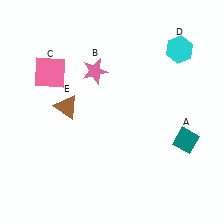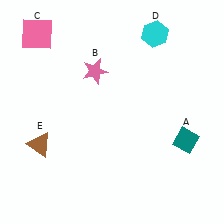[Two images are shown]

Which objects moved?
The objects that moved are: the pink square (C), the cyan hexagon (D), the brown triangle (E).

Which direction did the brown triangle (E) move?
The brown triangle (E) moved down.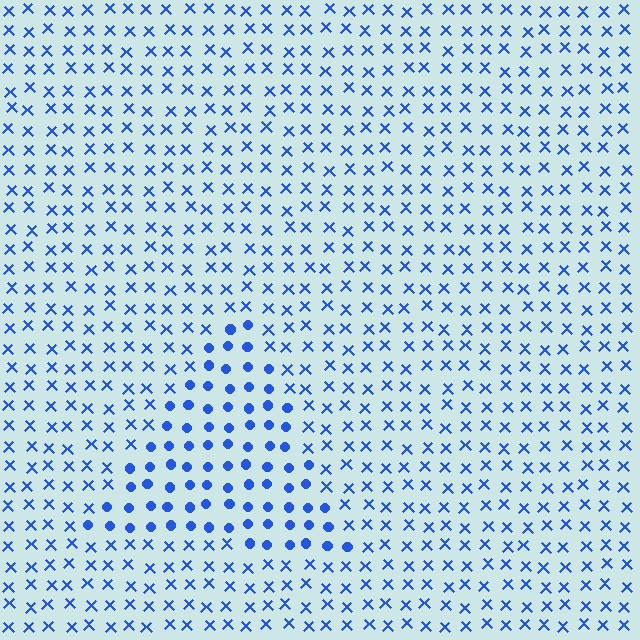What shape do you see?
I see a triangle.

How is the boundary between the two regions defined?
The boundary is defined by a change in element shape: circles inside vs. X marks outside. All elements share the same color and spacing.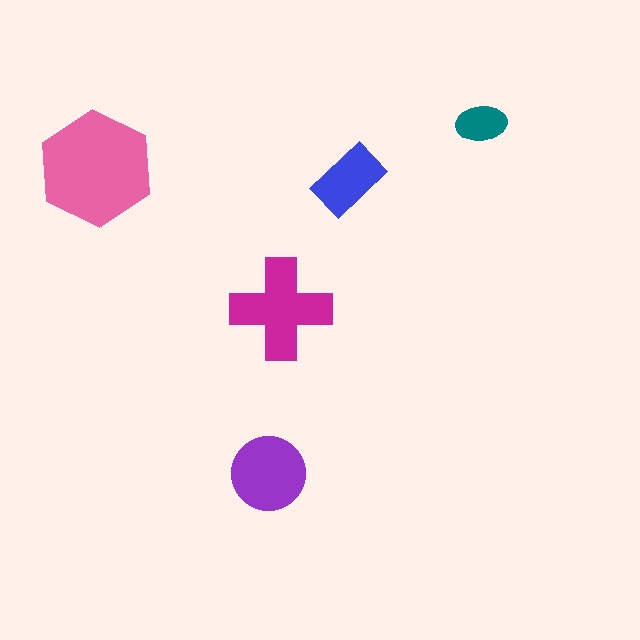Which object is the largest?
The pink hexagon.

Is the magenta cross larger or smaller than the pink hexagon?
Smaller.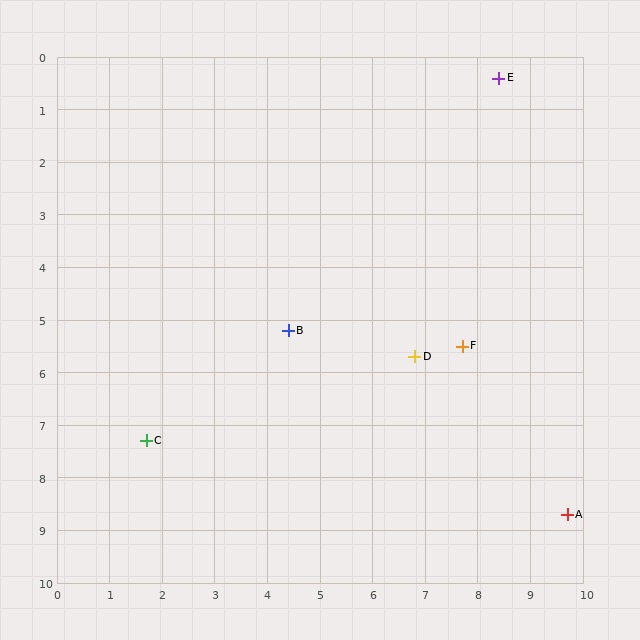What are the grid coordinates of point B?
Point B is at approximately (4.4, 5.2).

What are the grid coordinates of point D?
Point D is at approximately (6.8, 5.7).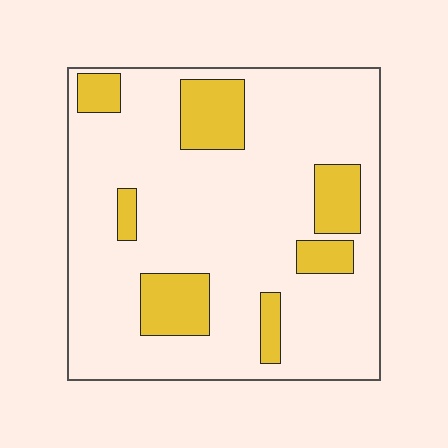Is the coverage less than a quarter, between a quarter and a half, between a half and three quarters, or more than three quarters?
Less than a quarter.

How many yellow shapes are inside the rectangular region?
7.